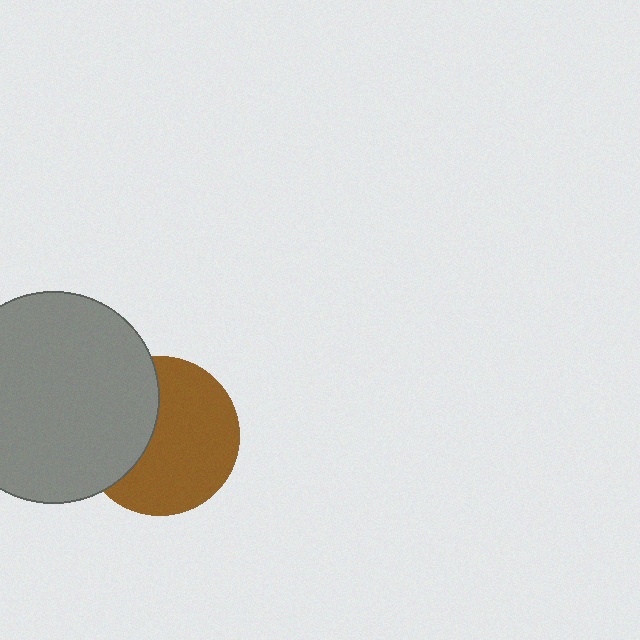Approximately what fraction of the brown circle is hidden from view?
Roughly 37% of the brown circle is hidden behind the gray circle.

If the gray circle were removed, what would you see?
You would see the complete brown circle.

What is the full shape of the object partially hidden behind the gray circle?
The partially hidden object is a brown circle.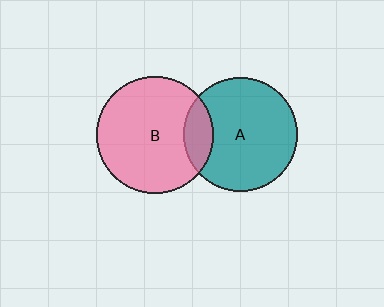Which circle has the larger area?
Circle B (pink).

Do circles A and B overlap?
Yes.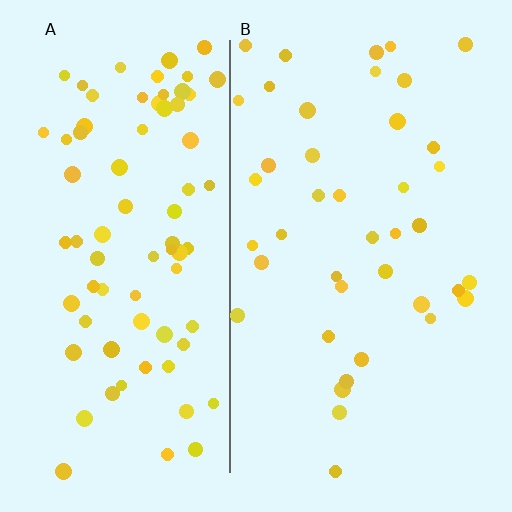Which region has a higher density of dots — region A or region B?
A (the left).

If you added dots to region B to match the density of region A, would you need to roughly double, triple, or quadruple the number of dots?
Approximately double.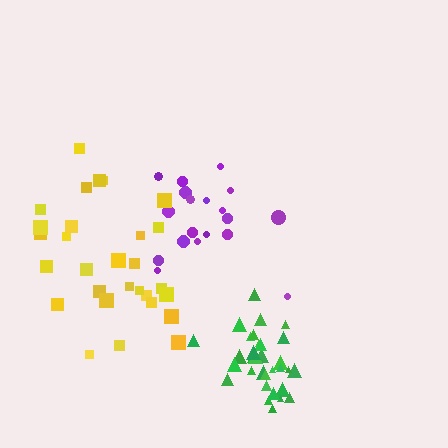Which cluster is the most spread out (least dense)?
Yellow.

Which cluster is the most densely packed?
Green.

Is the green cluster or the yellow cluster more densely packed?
Green.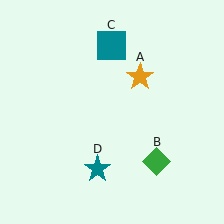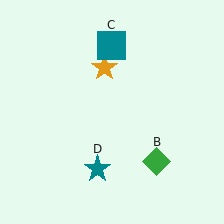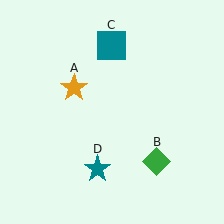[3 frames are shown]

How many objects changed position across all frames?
1 object changed position: orange star (object A).